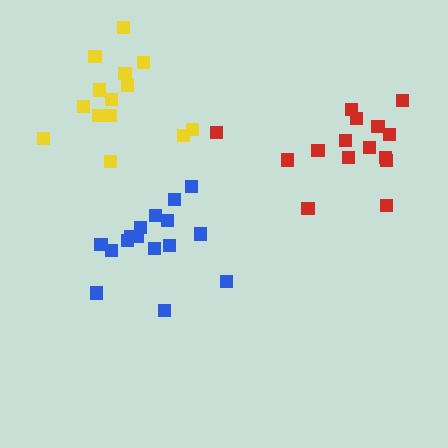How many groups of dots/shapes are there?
There are 3 groups.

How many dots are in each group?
Group 1: 14 dots, Group 2: 16 dots, Group 3: 15 dots (45 total).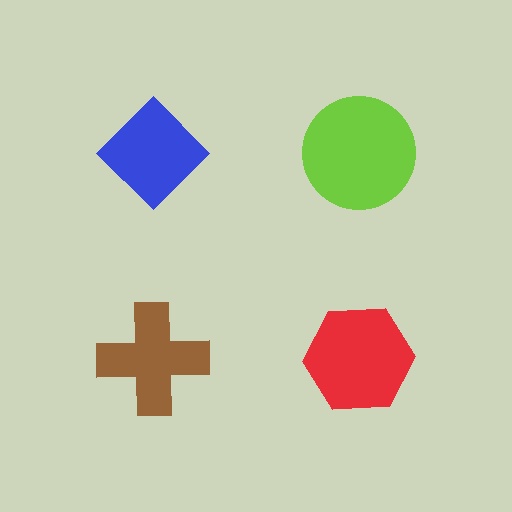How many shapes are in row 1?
2 shapes.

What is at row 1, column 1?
A blue diamond.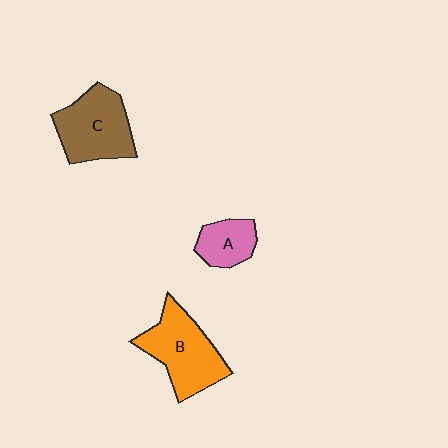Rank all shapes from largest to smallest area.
From largest to smallest: B (orange), C (brown), A (pink).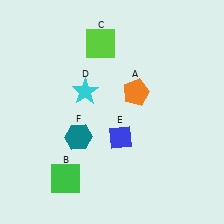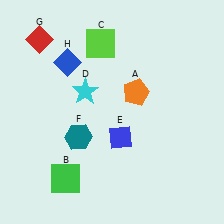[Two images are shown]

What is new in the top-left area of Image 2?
A blue diamond (H) was added in the top-left area of Image 2.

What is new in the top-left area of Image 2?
A red diamond (G) was added in the top-left area of Image 2.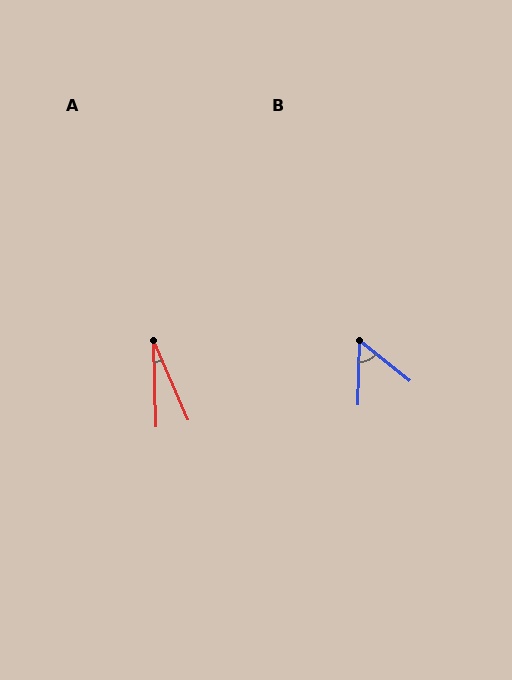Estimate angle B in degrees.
Approximately 52 degrees.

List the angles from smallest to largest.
A (22°), B (52°).